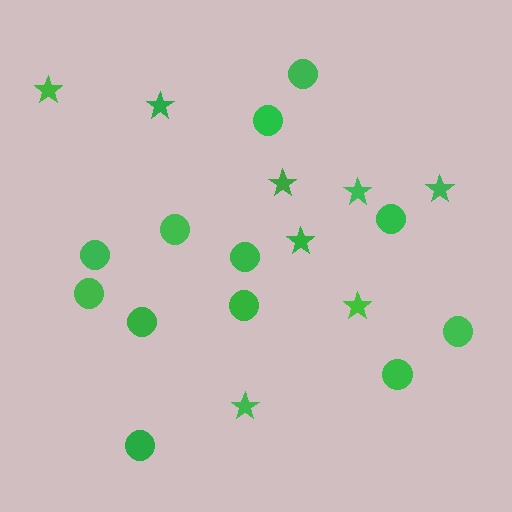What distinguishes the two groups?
There are 2 groups: one group of stars (8) and one group of circles (12).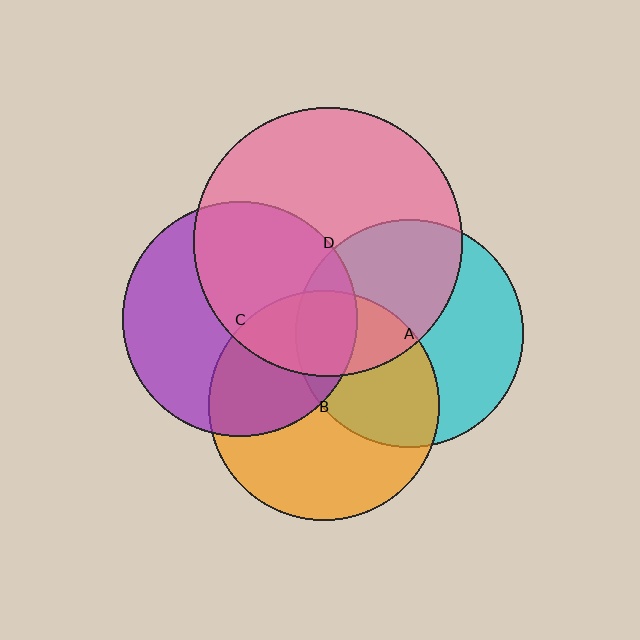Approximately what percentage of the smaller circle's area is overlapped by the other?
Approximately 40%.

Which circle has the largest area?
Circle D (pink).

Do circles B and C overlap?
Yes.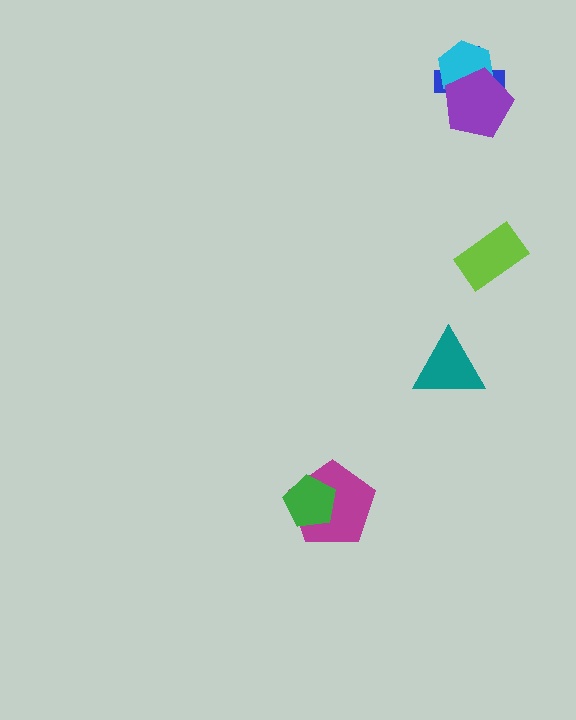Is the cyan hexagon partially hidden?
Yes, it is partially covered by another shape.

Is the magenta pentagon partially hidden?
Yes, it is partially covered by another shape.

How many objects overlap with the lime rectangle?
0 objects overlap with the lime rectangle.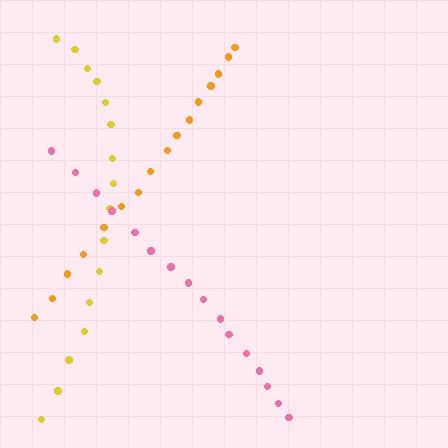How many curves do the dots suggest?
There are 3 distinct paths.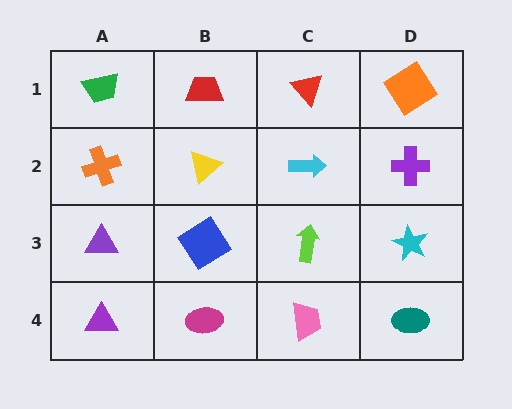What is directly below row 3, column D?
A teal ellipse.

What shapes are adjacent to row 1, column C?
A cyan arrow (row 2, column C), a red trapezoid (row 1, column B), an orange diamond (row 1, column D).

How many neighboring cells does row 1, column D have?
2.